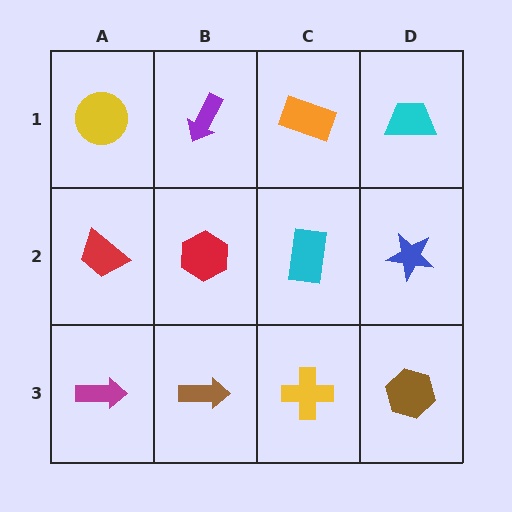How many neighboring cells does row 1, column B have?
3.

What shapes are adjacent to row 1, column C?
A cyan rectangle (row 2, column C), a purple arrow (row 1, column B), a cyan trapezoid (row 1, column D).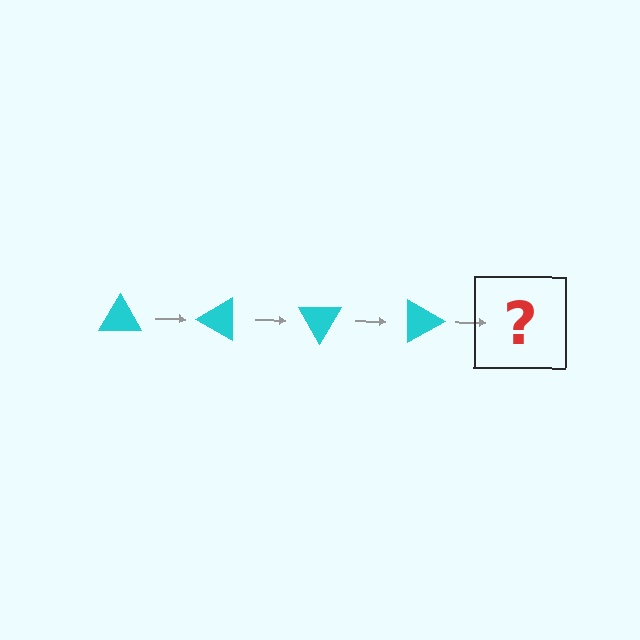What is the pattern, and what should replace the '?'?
The pattern is that the triangle rotates 30 degrees each step. The '?' should be a cyan triangle rotated 120 degrees.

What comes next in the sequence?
The next element should be a cyan triangle rotated 120 degrees.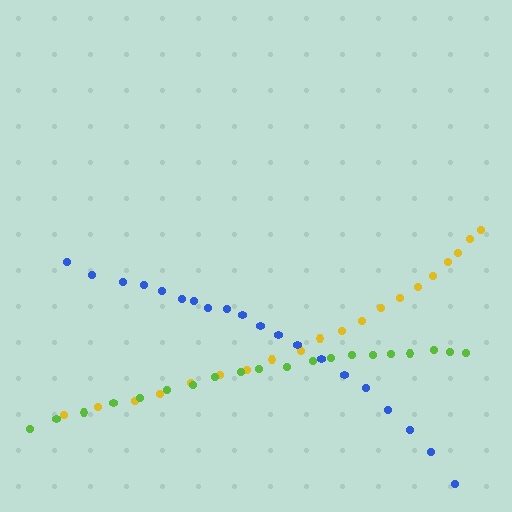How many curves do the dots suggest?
There are 3 distinct paths.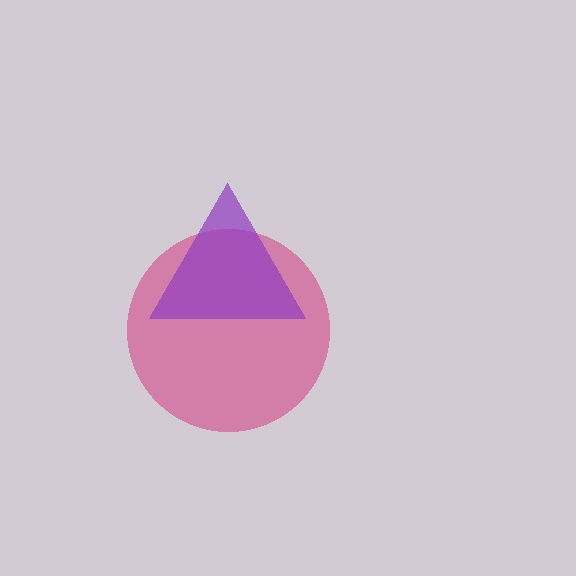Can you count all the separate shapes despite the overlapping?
Yes, there are 2 separate shapes.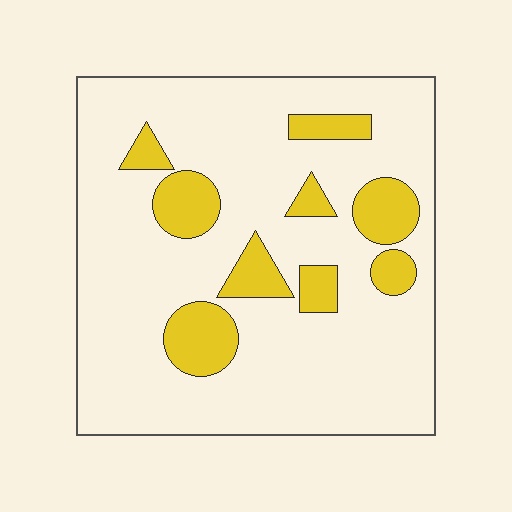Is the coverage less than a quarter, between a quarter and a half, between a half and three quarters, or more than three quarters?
Less than a quarter.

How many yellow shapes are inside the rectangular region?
9.